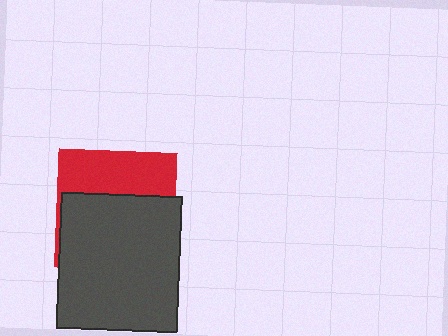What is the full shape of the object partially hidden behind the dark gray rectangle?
The partially hidden object is a red square.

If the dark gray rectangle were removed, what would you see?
You would see the complete red square.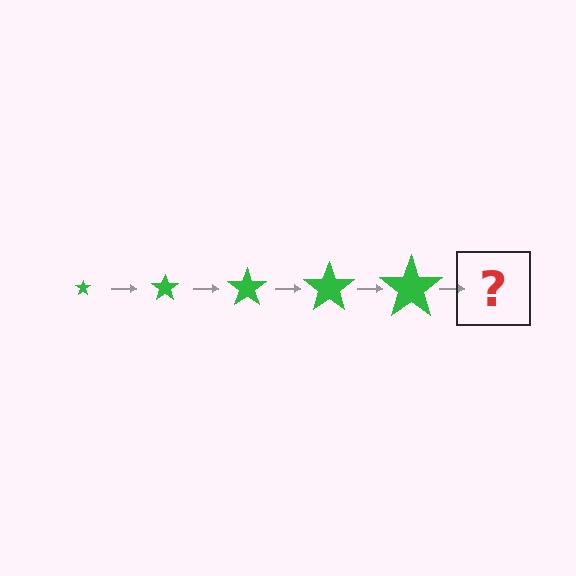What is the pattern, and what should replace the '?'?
The pattern is that the star gets progressively larger each step. The '?' should be a green star, larger than the previous one.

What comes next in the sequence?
The next element should be a green star, larger than the previous one.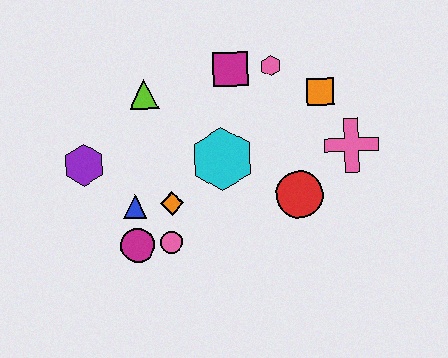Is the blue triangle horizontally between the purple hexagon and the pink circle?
Yes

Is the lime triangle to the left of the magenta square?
Yes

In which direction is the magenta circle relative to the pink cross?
The magenta circle is to the left of the pink cross.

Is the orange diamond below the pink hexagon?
Yes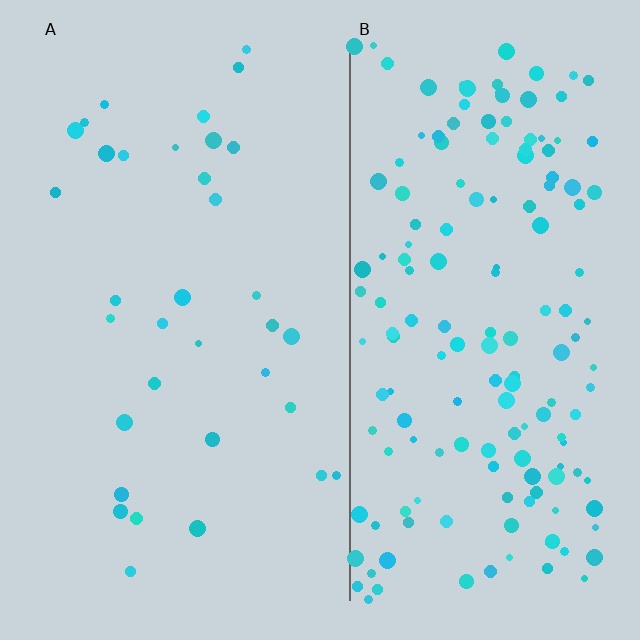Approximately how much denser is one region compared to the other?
Approximately 4.7× — region B over region A.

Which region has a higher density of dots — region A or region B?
B (the right).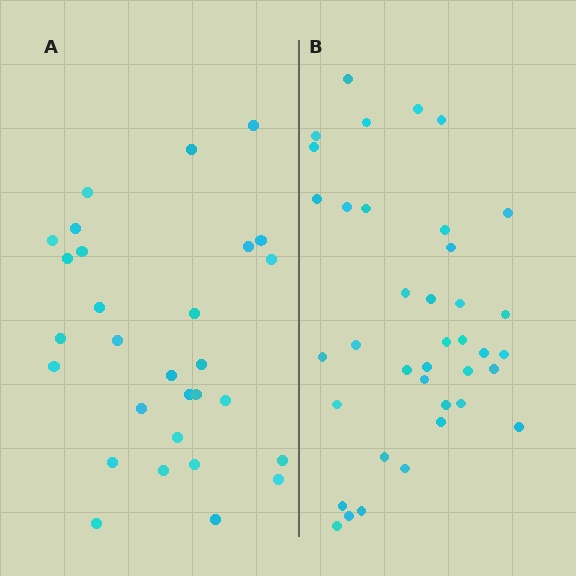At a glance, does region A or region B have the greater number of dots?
Region B (the right region) has more dots.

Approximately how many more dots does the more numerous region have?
Region B has roughly 8 or so more dots than region A.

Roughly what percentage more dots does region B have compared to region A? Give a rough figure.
About 30% more.